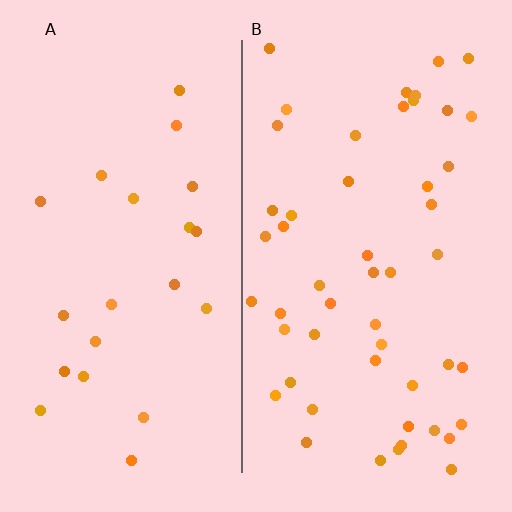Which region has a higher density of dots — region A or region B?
B (the right).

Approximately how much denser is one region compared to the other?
Approximately 2.3× — region B over region A.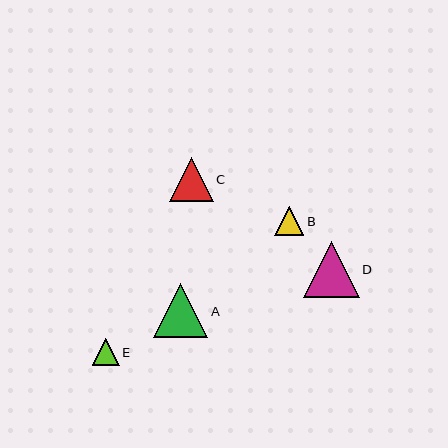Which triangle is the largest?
Triangle D is the largest with a size of approximately 56 pixels.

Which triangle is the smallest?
Triangle E is the smallest with a size of approximately 27 pixels.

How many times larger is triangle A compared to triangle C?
Triangle A is approximately 1.2 times the size of triangle C.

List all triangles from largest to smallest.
From largest to smallest: D, A, C, B, E.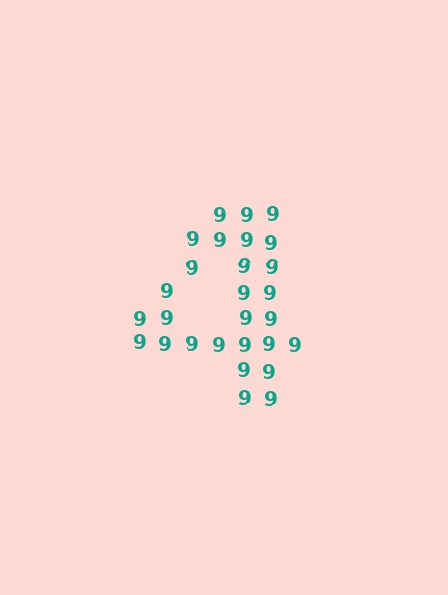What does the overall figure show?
The overall figure shows the digit 4.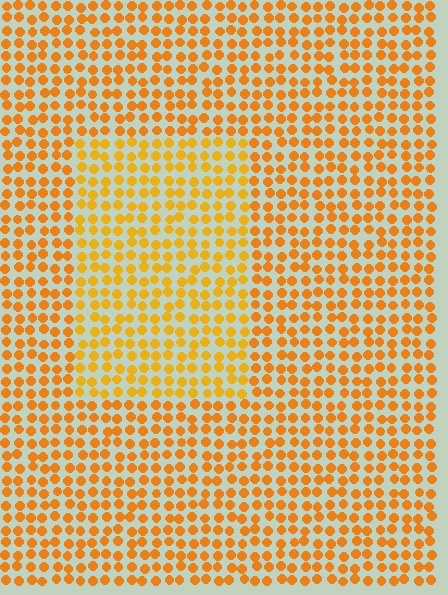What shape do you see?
I see a rectangle.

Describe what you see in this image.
The image is filled with small orange elements in a uniform arrangement. A rectangle-shaped region is visible where the elements are tinted to a slightly different hue, forming a subtle color boundary.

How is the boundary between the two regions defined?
The boundary is defined purely by a slight shift in hue (about 14 degrees). Spacing, size, and orientation are identical on both sides.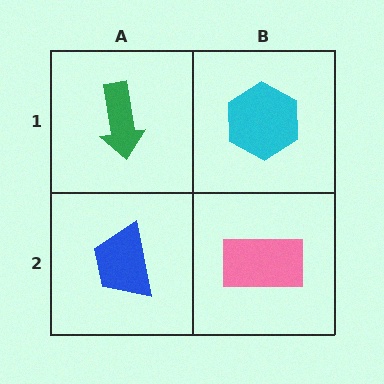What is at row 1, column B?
A cyan hexagon.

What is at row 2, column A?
A blue trapezoid.